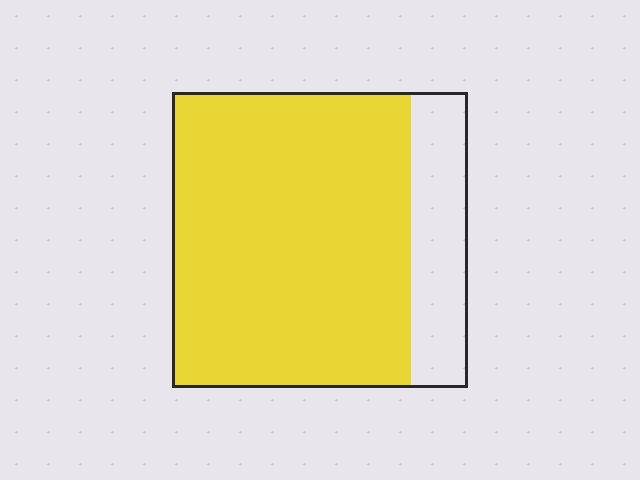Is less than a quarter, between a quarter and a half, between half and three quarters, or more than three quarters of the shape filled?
More than three quarters.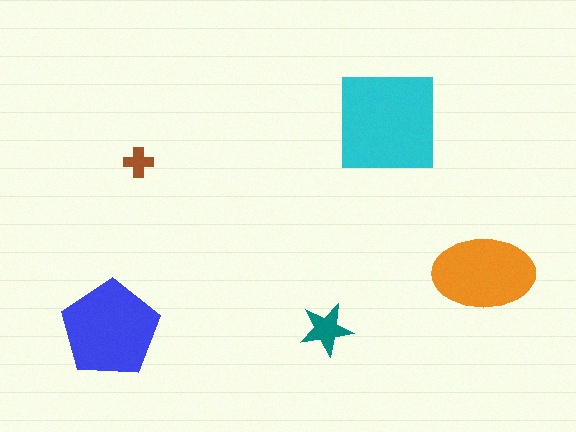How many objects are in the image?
There are 5 objects in the image.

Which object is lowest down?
The teal star is bottommost.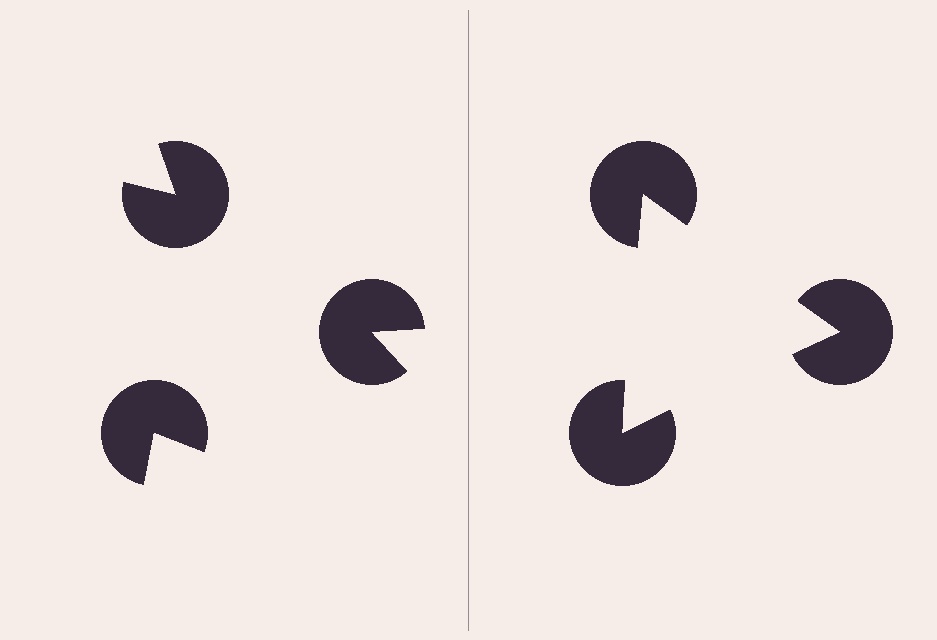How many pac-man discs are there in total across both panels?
6 — 3 on each side.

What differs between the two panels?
The pac-man discs are positioned identically on both sides; only the wedge orientations differ. On the right they align to a triangle; on the left they are misaligned.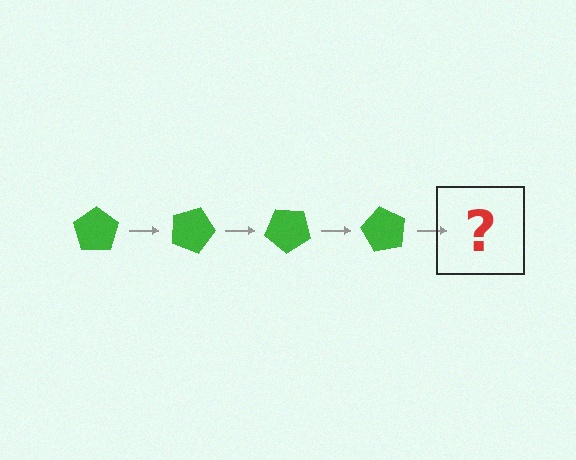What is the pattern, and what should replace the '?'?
The pattern is that the pentagon rotates 20 degrees each step. The '?' should be a green pentagon rotated 80 degrees.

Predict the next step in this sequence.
The next step is a green pentagon rotated 80 degrees.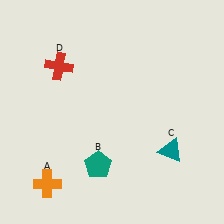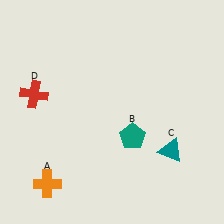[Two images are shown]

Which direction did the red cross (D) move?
The red cross (D) moved down.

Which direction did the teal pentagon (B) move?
The teal pentagon (B) moved right.